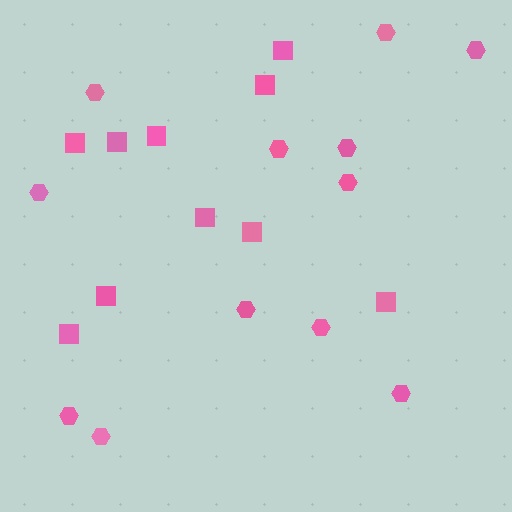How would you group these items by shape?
There are 2 groups: one group of hexagons (12) and one group of squares (10).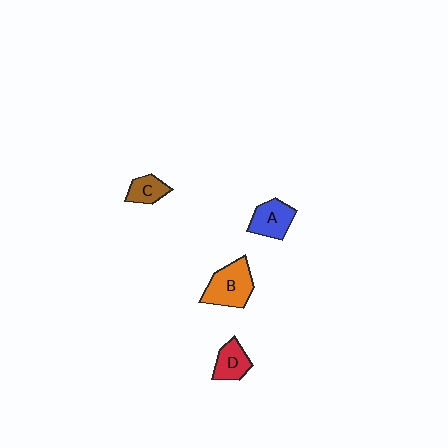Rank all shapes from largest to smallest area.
From largest to smallest: B (orange), A (blue), D (red), C (brown).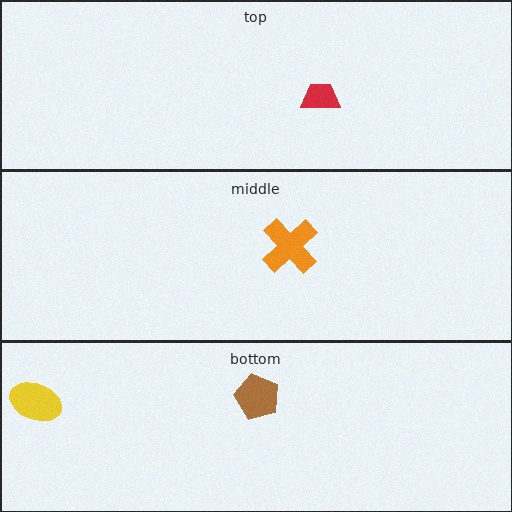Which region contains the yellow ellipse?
The bottom region.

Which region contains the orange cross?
The middle region.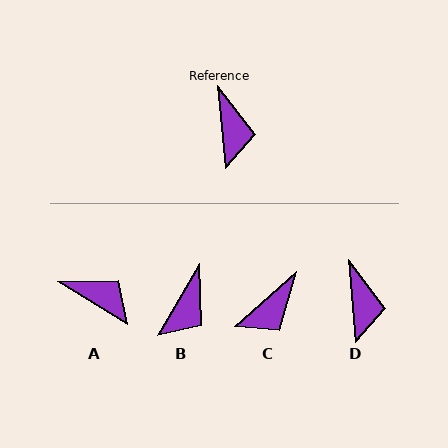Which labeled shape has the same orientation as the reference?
D.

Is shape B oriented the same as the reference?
No, it is off by about 35 degrees.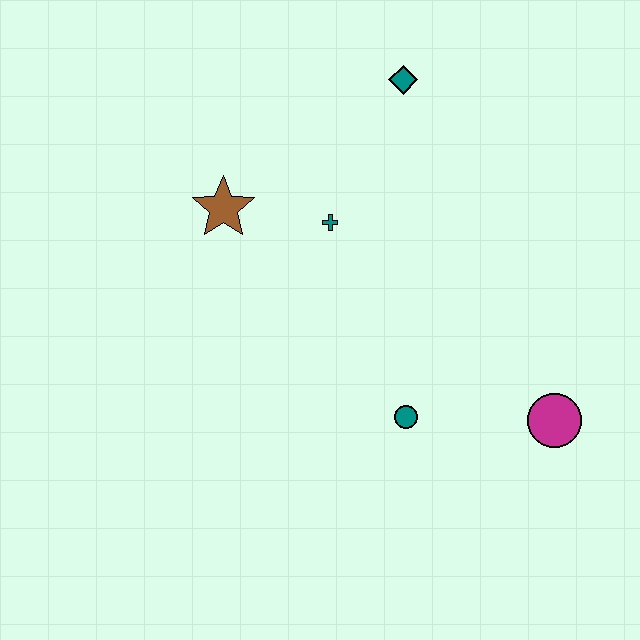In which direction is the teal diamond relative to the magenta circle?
The teal diamond is above the magenta circle.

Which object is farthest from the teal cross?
The magenta circle is farthest from the teal cross.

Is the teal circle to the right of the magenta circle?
No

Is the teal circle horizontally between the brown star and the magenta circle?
Yes